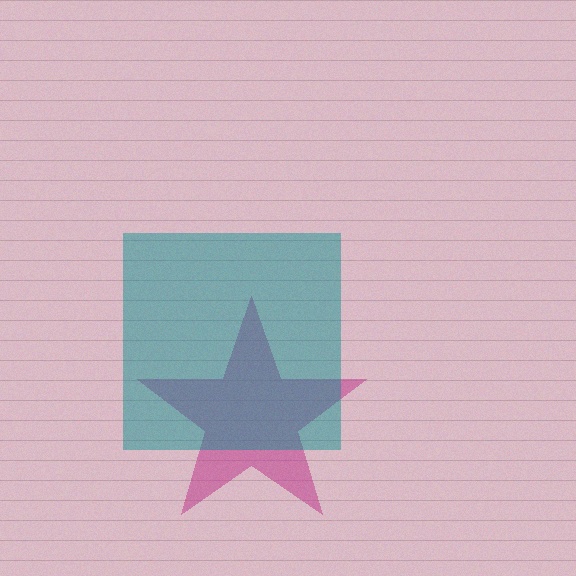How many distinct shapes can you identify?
There are 2 distinct shapes: a magenta star, a teal square.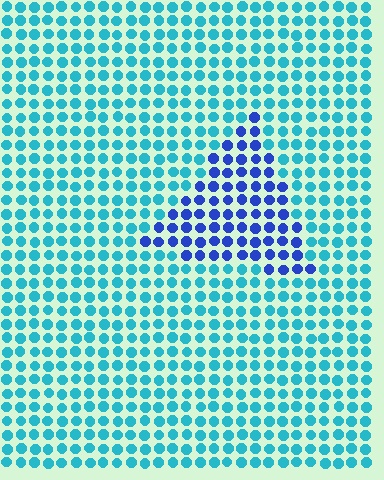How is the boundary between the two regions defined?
The boundary is defined purely by a slight shift in hue (about 44 degrees). Spacing, size, and orientation are identical on both sides.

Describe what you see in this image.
The image is filled with small cyan elements in a uniform arrangement. A triangle-shaped region is visible where the elements are tinted to a slightly different hue, forming a subtle color boundary.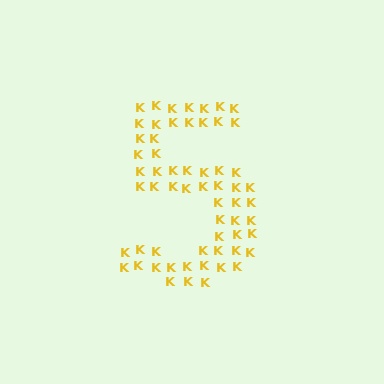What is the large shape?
The large shape is the digit 5.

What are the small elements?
The small elements are letter K's.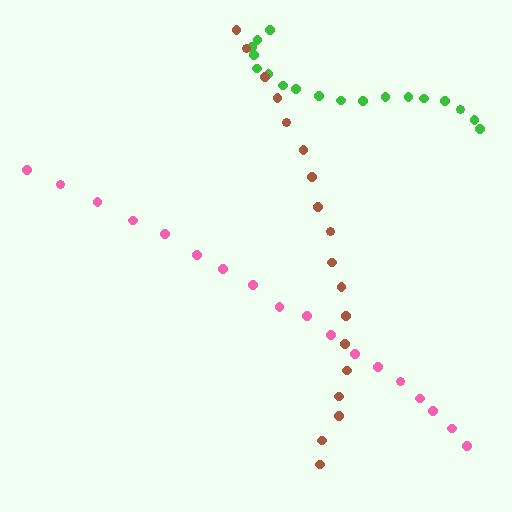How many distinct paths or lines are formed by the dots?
There are 3 distinct paths.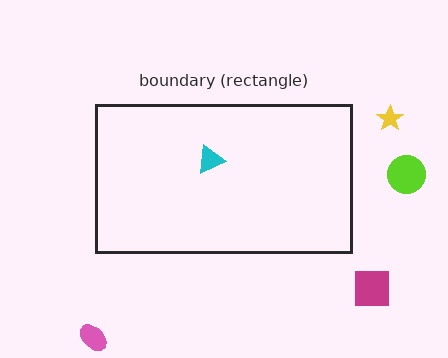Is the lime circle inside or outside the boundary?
Outside.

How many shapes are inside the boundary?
1 inside, 4 outside.